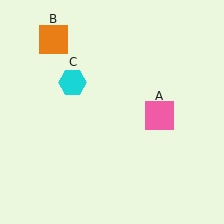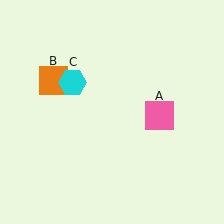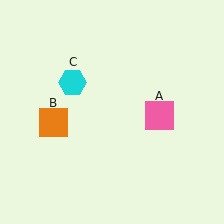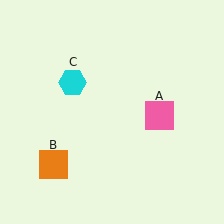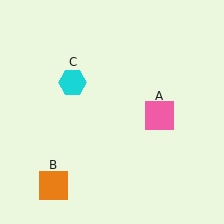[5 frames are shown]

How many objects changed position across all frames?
1 object changed position: orange square (object B).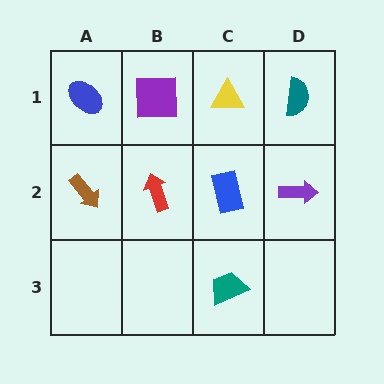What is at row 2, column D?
A purple arrow.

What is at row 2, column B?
A red arrow.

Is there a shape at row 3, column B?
No, that cell is empty.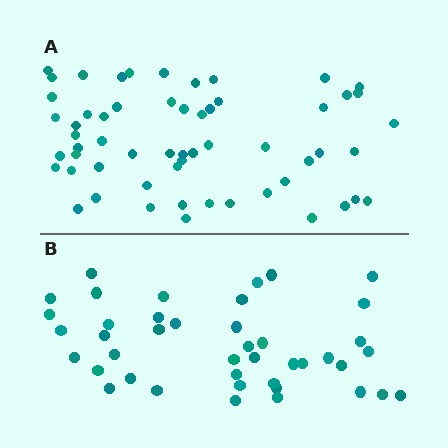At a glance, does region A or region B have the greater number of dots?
Region A (the top region) has more dots.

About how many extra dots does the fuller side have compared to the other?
Region A has approximately 15 more dots than region B.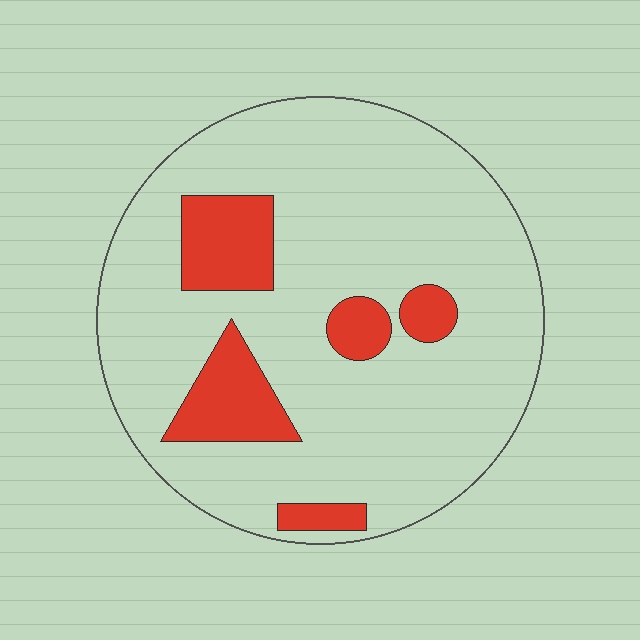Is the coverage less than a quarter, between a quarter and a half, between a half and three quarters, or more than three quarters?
Less than a quarter.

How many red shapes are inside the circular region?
5.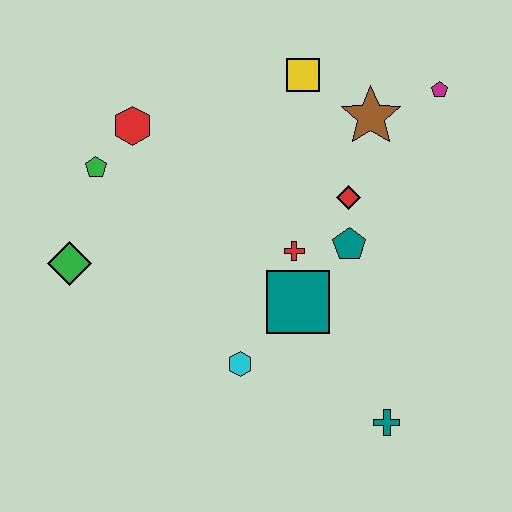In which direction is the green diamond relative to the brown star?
The green diamond is to the left of the brown star.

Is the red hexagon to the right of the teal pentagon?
No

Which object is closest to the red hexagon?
The green pentagon is closest to the red hexagon.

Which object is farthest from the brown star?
The green diamond is farthest from the brown star.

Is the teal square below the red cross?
Yes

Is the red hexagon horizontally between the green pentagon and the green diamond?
No